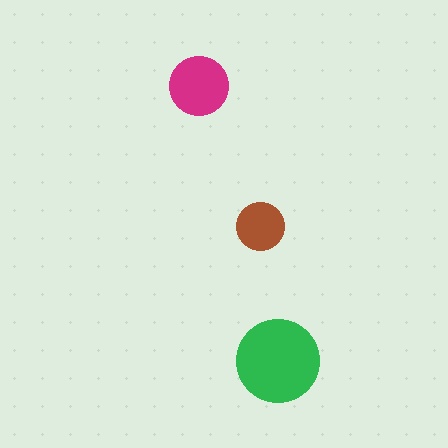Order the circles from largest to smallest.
the green one, the magenta one, the brown one.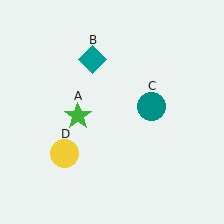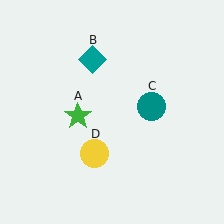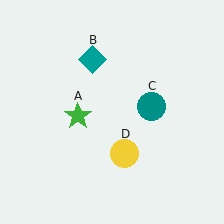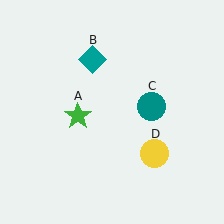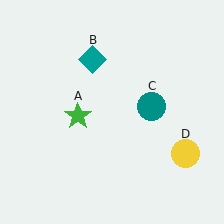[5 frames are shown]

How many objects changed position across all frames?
1 object changed position: yellow circle (object D).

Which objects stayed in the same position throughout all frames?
Green star (object A) and teal diamond (object B) and teal circle (object C) remained stationary.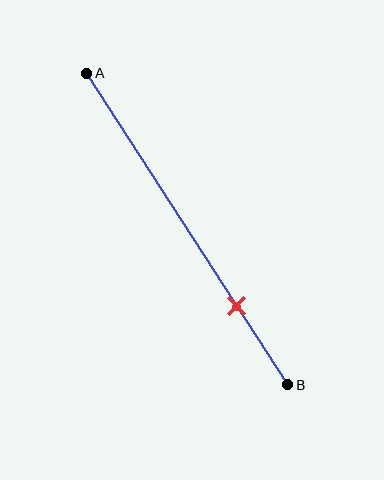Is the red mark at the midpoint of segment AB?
No, the mark is at about 75% from A, not at the 50% midpoint.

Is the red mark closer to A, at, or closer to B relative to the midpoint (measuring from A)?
The red mark is closer to point B than the midpoint of segment AB.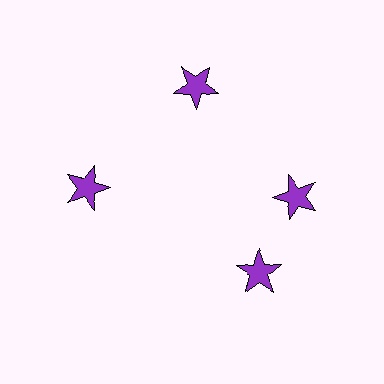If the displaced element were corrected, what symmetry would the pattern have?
It would have 4-fold rotational symmetry — the pattern would map onto itself every 90 degrees.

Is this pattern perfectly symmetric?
No. The 4 purple stars are arranged in a ring, but one element near the 6 o'clock position is rotated out of alignment along the ring, breaking the 4-fold rotational symmetry.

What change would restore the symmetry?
The symmetry would be restored by rotating it back into even spacing with its neighbors so that all 4 stars sit at equal angles and equal distance from the center.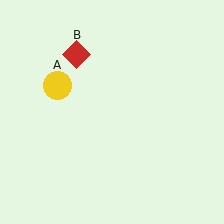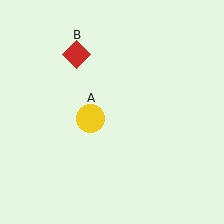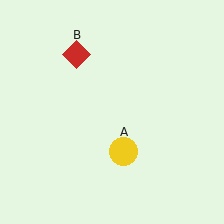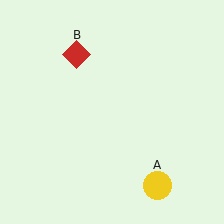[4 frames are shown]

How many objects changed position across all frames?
1 object changed position: yellow circle (object A).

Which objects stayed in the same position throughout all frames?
Red diamond (object B) remained stationary.